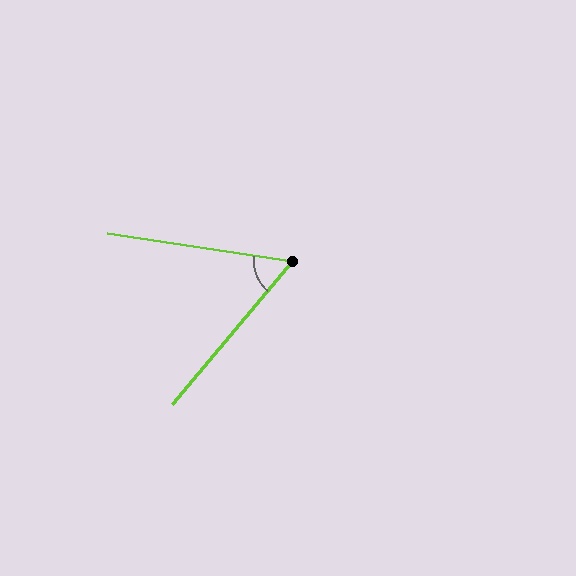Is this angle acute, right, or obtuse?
It is acute.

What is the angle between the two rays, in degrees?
Approximately 58 degrees.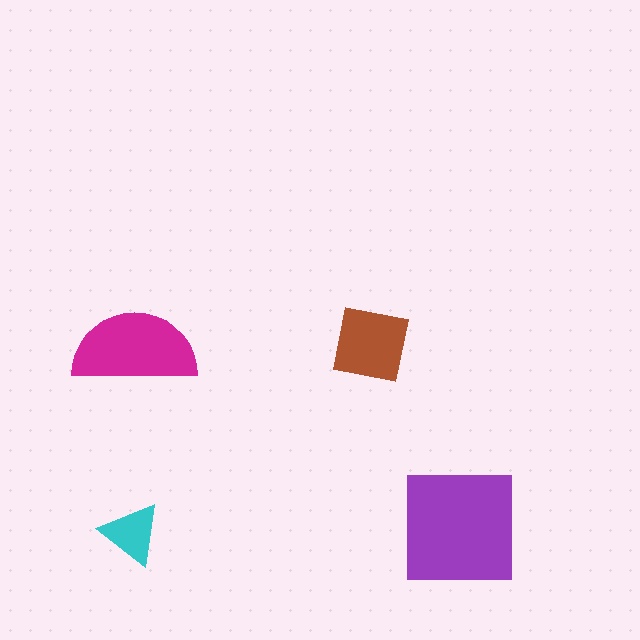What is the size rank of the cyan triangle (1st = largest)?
4th.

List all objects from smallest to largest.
The cyan triangle, the brown square, the magenta semicircle, the purple square.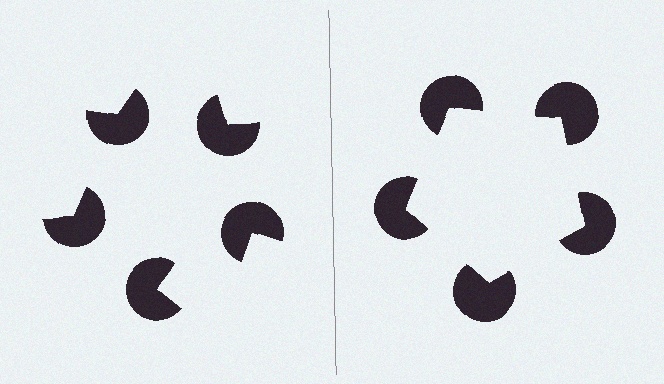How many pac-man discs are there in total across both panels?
10 — 5 on each side.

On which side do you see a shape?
An illusory pentagon appears on the right side. On the left side the wedge cuts are rotated, so no coherent shape forms.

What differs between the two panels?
The pac-man discs are positioned identically on both sides; only the wedge orientations differ. On the right they align to a pentagon; on the left they are misaligned.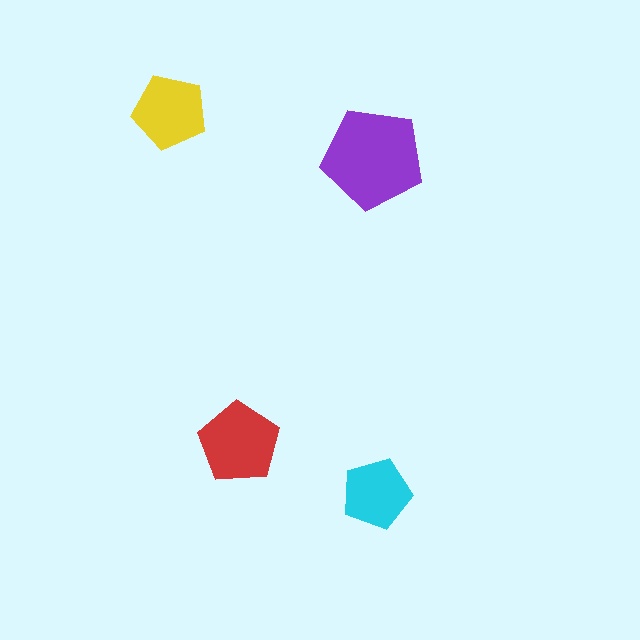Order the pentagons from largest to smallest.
the purple one, the red one, the yellow one, the cyan one.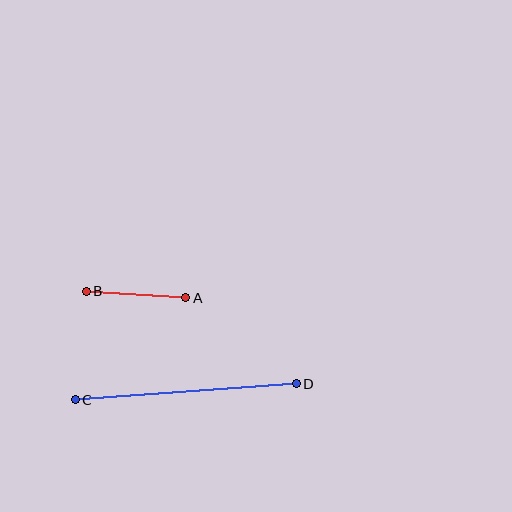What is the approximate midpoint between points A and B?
The midpoint is at approximately (136, 295) pixels.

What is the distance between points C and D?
The distance is approximately 221 pixels.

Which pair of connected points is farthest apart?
Points C and D are farthest apart.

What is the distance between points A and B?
The distance is approximately 99 pixels.